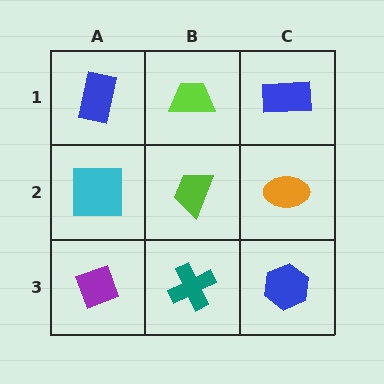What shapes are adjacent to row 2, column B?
A lime trapezoid (row 1, column B), a teal cross (row 3, column B), a cyan square (row 2, column A), an orange ellipse (row 2, column C).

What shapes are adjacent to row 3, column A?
A cyan square (row 2, column A), a teal cross (row 3, column B).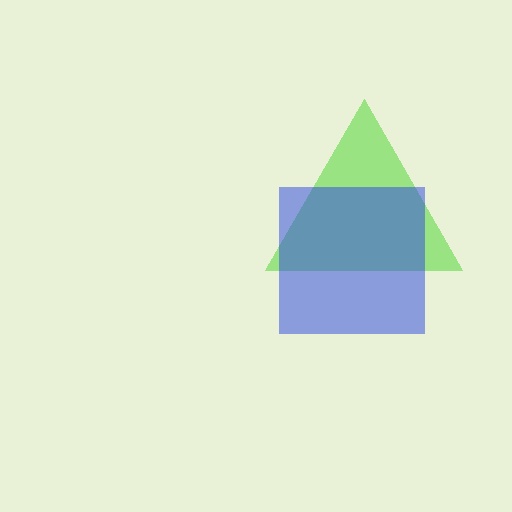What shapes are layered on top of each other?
The layered shapes are: a lime triangle, a blue square.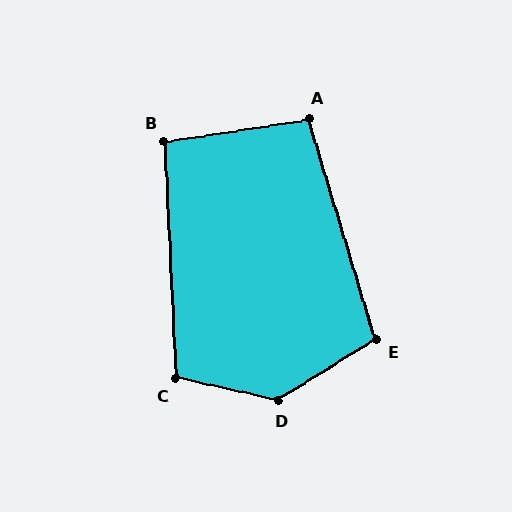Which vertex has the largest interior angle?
D, at approximately 136 degrees.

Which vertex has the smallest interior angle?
B, at approximately 96 degrees.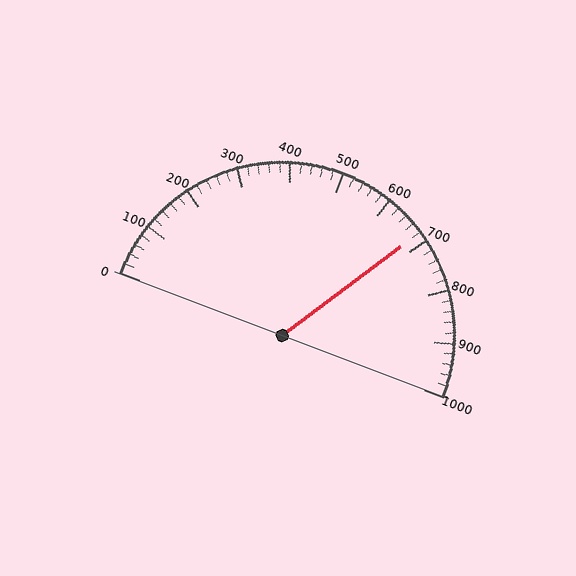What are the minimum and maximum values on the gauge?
The gauge ranges from 0 to 1000.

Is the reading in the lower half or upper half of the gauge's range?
The reading is in the upper half of the range (0 to 1000).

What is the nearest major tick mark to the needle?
The nearest major tick mark is 700.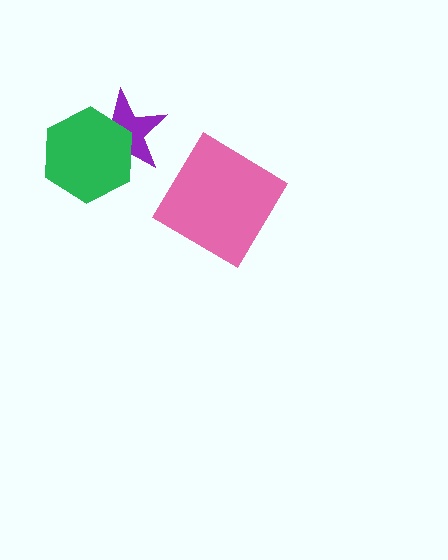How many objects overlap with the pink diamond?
0 objects overlap with the pink diamond.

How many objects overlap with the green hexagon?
1 object overlaps with the green hexagon.